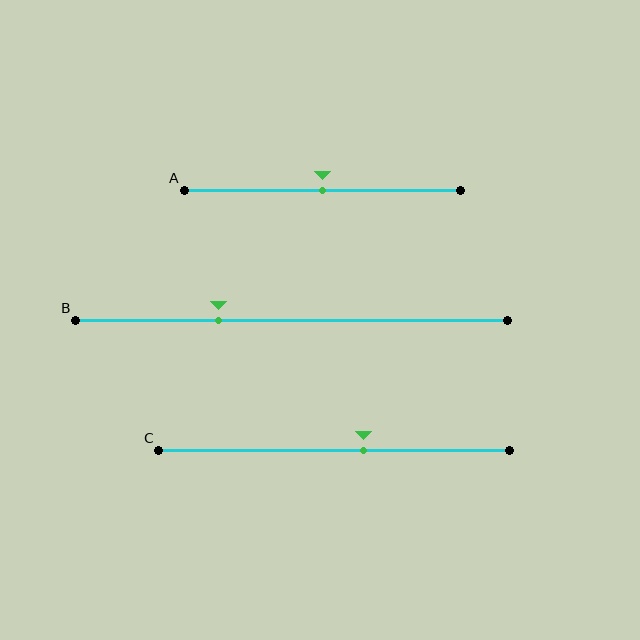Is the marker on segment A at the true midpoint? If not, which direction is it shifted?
Yes, the marker on segment A is at the true midpoint.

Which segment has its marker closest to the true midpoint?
Segment A has its marker closest to the true midpoint.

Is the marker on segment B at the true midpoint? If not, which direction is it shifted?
No, the marker on segment B is shifted to the left by about 17% of the segment length.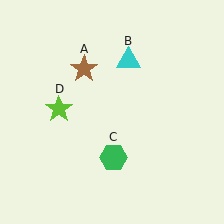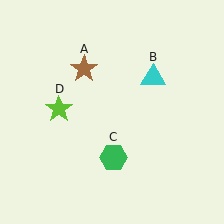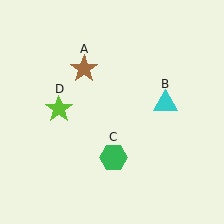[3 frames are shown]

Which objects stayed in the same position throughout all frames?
Brown star (object A) and green hexagon (object C) and lime star (object D) remained stationary.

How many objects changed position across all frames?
1 object changed position: cyan triangle (object B).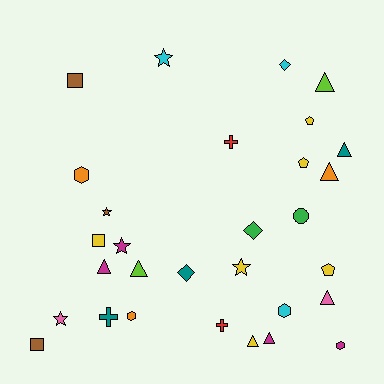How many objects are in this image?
There are 30 objects.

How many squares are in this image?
There are 3 squares.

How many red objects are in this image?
There are 2 red objects.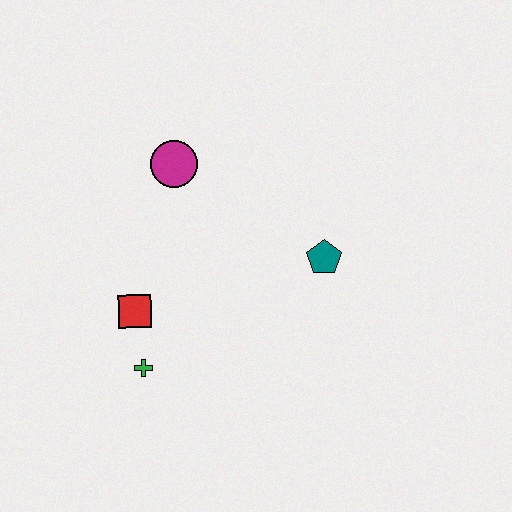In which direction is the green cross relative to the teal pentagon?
The green cross is to the left of the teal pentagon.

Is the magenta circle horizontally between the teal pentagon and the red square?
Yes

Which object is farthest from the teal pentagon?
The green cross is farthest from the teal pentagon.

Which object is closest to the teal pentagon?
The magenta circle is closest to the teal pentagon.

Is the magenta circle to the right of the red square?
Yes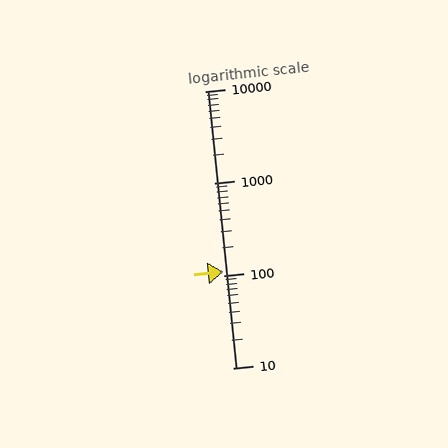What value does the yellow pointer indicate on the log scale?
The pointer indicates approximately 110.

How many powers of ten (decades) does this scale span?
The scale spans 3 decades, from 10 to 10000.